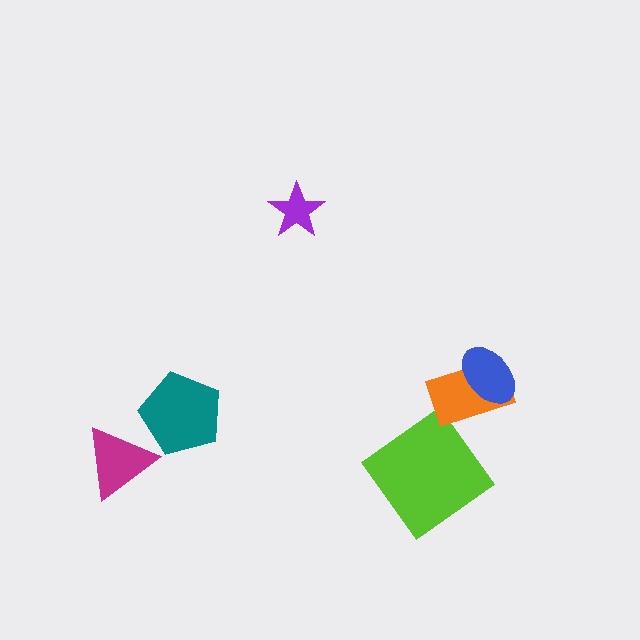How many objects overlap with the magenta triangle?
0 objects overlap with the magenta triangle.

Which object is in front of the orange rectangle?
The blue ellipse is in front of the orange rectangle.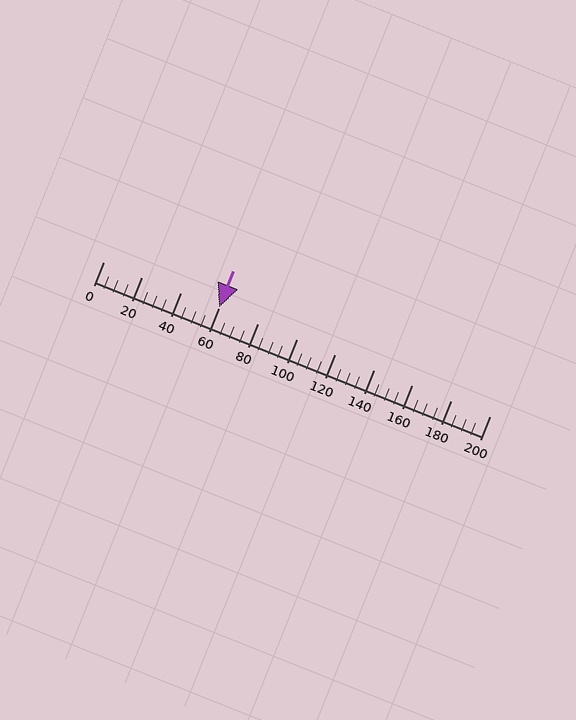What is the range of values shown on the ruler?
The ruler shows values from 0 to 200.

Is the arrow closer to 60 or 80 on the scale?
The arrow is closer to 60.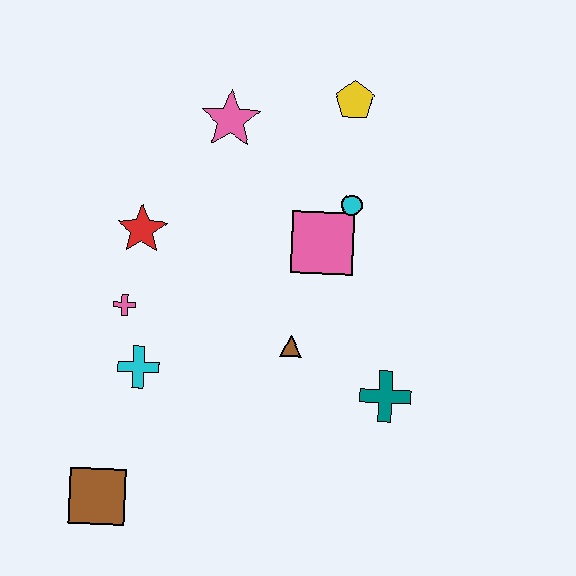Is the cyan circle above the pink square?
Yes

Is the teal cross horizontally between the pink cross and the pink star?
No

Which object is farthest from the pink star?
The brown square is farthest from the pink star.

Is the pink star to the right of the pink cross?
Yes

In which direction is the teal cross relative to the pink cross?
The teal cross is to the right of the pink cross.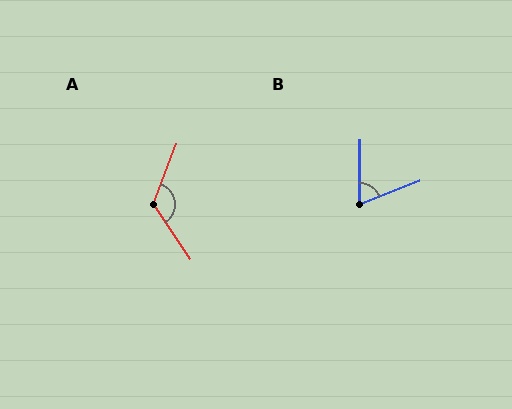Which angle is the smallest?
B, at approximately 68 degrees.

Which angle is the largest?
A, at approximately 125 degrees.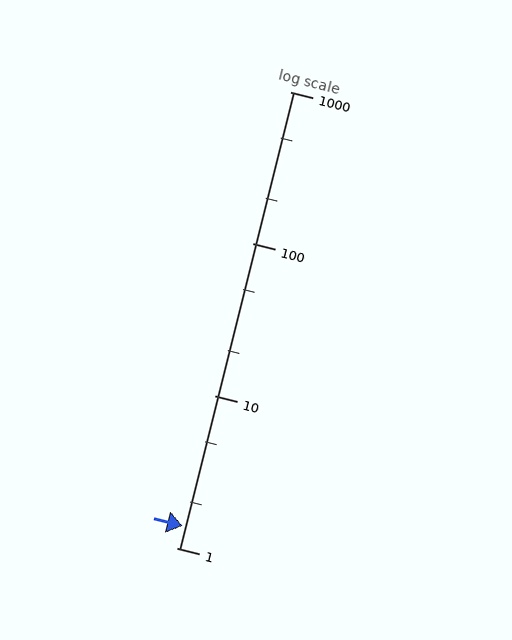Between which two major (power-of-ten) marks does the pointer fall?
The pointer is between 1 and 10.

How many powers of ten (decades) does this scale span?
The scale spans 3 decades, from 1 to 1000.